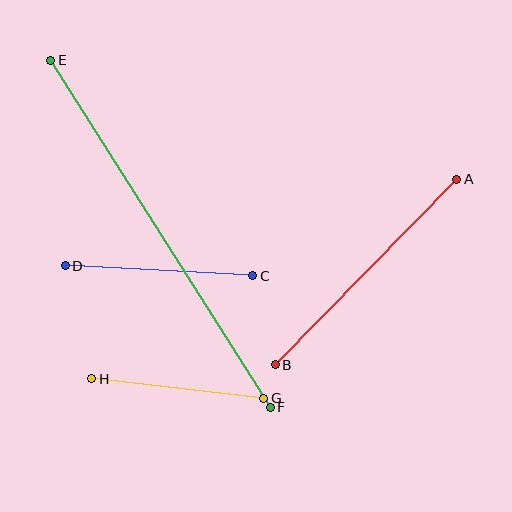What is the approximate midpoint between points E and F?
The midpoint is at approximately (160, 234) pixels.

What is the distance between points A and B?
The distance is approximately 259 pixels.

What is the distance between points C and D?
The distance is approximately 188 pixels.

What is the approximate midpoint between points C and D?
The midpoint is at approximately (159, 271) pixels.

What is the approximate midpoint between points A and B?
The midpoint is at approximately (366, 272) pixels.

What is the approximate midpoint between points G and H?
The midpoint is at approximately (178, 388) pixels.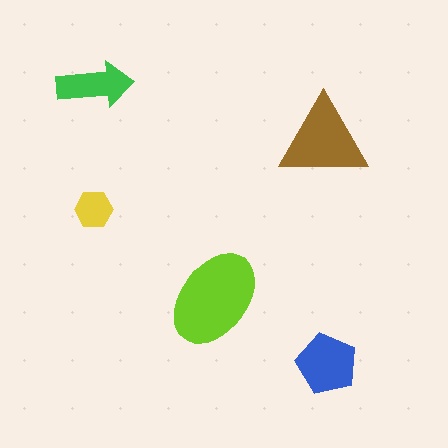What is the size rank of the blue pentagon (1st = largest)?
3rd.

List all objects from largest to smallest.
The lime ellipse, the brown triangle, the blue pentagon, the green arrow, the yellow hexagon.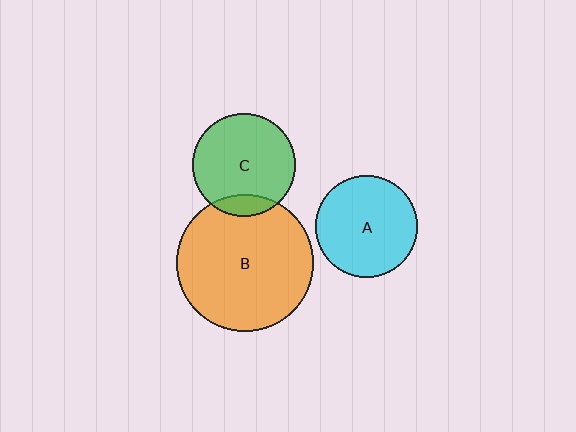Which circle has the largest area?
Circle B (orange).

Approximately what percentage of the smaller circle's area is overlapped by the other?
Approximately 10%.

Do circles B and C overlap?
Yes.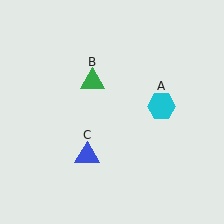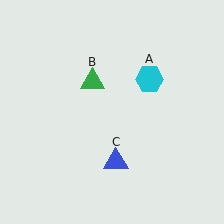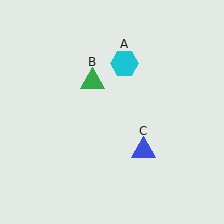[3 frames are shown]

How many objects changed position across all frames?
2 objects changed position: cyan hexagon (object A), blue triangle (object C).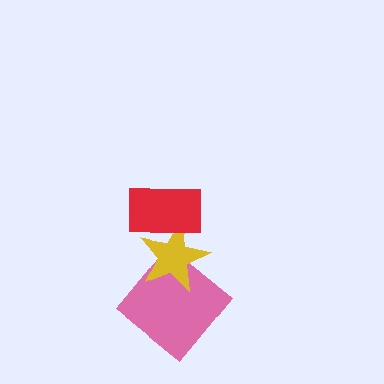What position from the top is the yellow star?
The yellow star is 2nd from the top.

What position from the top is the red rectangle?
The red rectangle is 1st from the top.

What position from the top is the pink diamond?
The pink diamond is 3rd from the top.